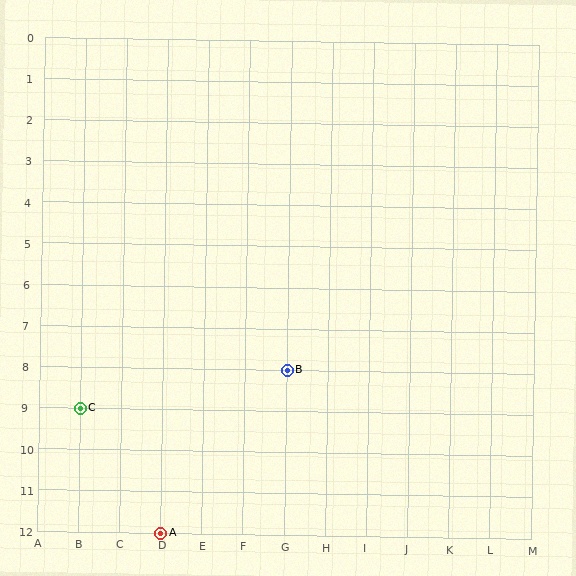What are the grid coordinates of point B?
Point B is at grid coordinates (G, 8).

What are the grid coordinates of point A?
Point A is at grid coordinates (D, 12).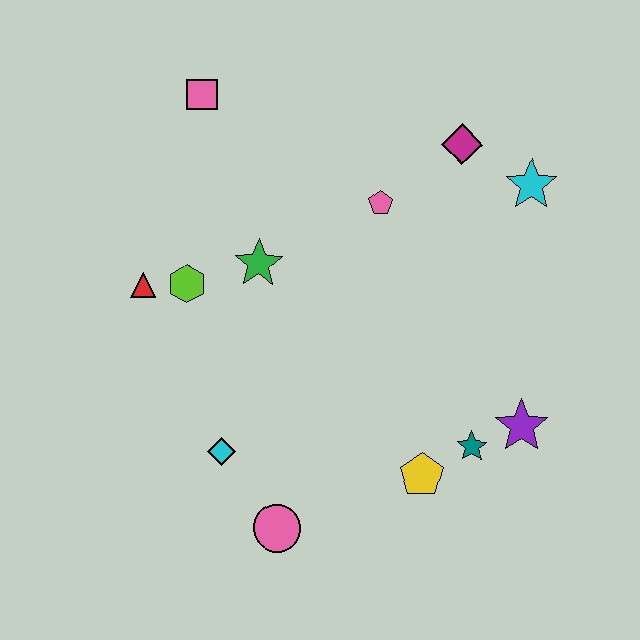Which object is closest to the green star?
The lime hexagon is closest to the green star.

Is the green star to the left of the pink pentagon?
Yes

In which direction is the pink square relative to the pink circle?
The pink square is above the pink circle.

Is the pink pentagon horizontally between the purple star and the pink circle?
Yes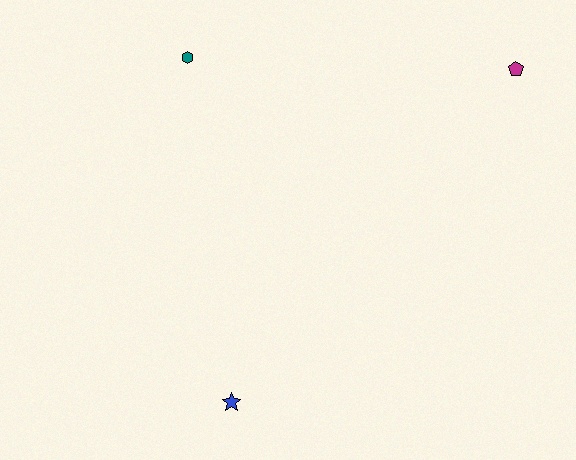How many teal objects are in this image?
There is 1 teal object.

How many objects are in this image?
There are 3 objects.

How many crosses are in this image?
There are no crosses.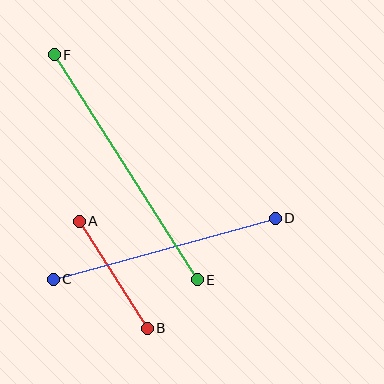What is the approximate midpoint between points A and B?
The midpoint is at approximately (113, 275) pixels.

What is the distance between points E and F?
The distance is approximately 267 pixels.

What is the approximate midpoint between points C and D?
The midpoint is at approximately (164, 249) pixels.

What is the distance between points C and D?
The distance is approximately 230 pixels.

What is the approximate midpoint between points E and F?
The midpoint is at approximately (126, 167) pixels.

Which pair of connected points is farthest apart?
Points E and F are farthest apart.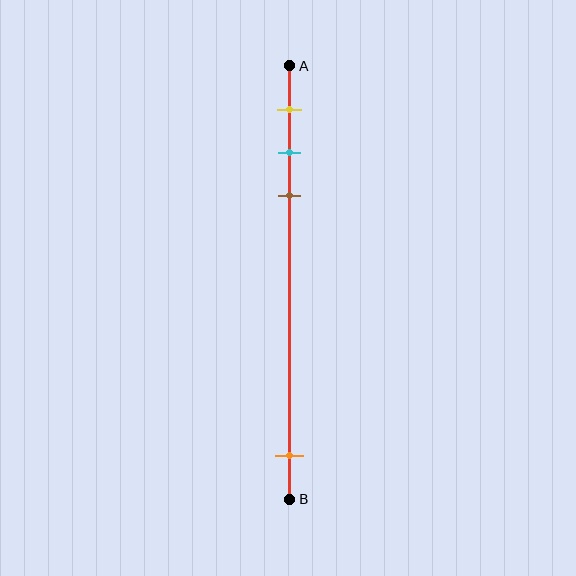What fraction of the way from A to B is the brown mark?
The brown mark is approximately 30% (0.3) of the way from A to B.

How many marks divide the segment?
There are 4 marks dividing the segment.